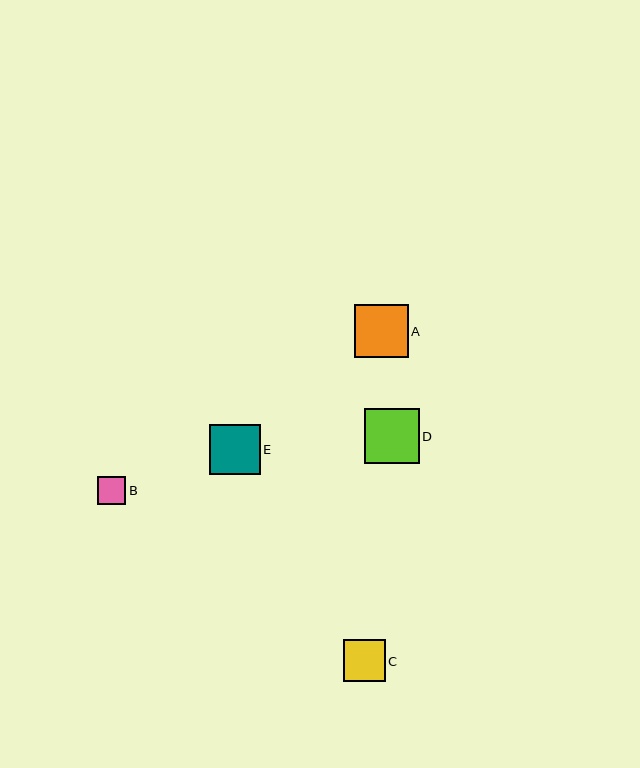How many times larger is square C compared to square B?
Square C is approximately 1.5 times the size of square B.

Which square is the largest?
Square D is the largest with a size of approximately 55 pixels.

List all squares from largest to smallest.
From largest to smallest: D, A, E, C, B.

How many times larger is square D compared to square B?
Square D is approximately 1.9 times the size of square B.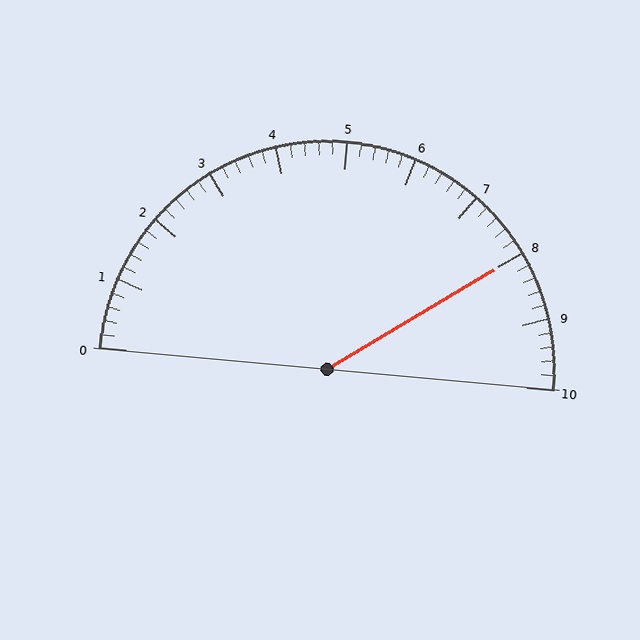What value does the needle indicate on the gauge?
The needle indicates approximately 8.0.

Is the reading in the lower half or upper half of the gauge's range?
The reading is in the upper half of the range (0 to 10).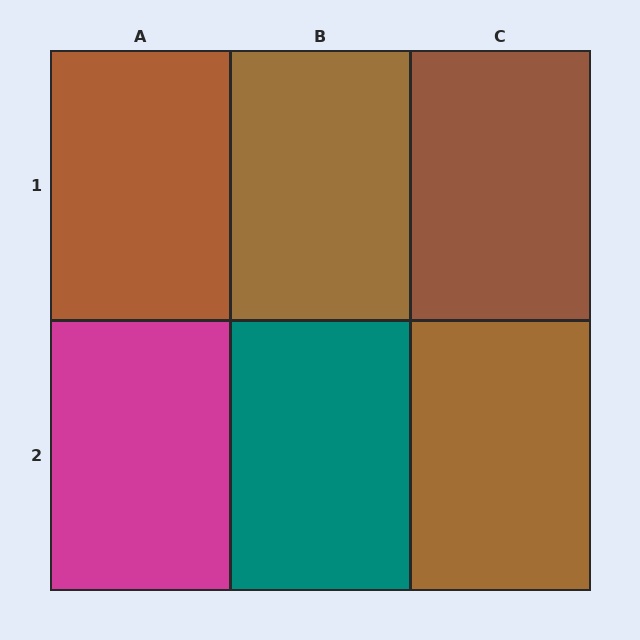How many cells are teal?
1 cell is teal.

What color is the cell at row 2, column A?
Magenta.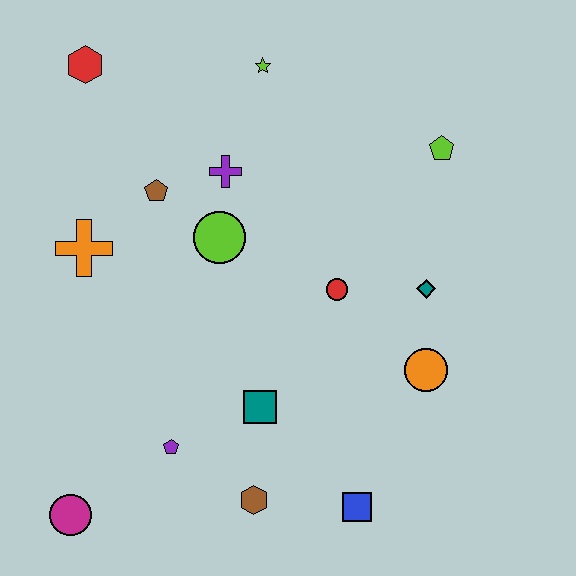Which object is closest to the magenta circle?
The purple pentagon is closest to the magenta circle.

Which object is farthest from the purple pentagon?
The lime pentagon is farthest from the purple pentagon.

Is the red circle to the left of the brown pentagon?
No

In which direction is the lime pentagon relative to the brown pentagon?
The lime pentagon is to the right of the brown pentagon.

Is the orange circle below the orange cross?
Yes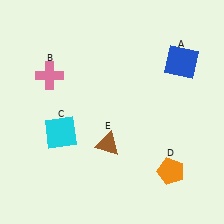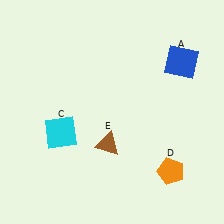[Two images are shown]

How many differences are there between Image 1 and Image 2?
There is 1 difference between the two images.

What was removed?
The pink cross (B) was removed in Image 2.